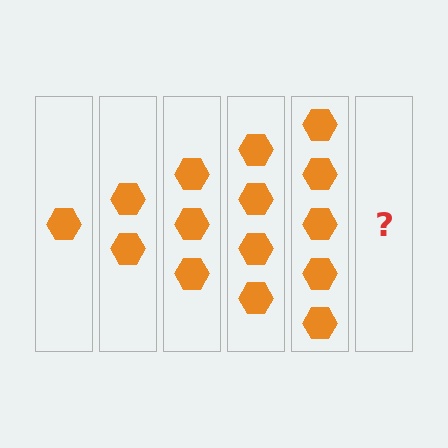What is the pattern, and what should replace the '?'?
The pattern is that each step adds one more hexagon. The '?' should be 6 hexagons.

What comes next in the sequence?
The next element should be 6 hexagons.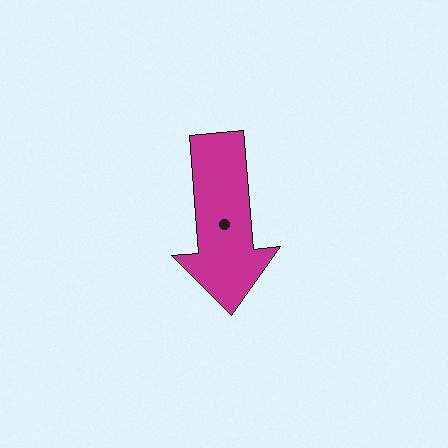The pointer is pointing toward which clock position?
Roughly 6 o'clock.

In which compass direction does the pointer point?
South.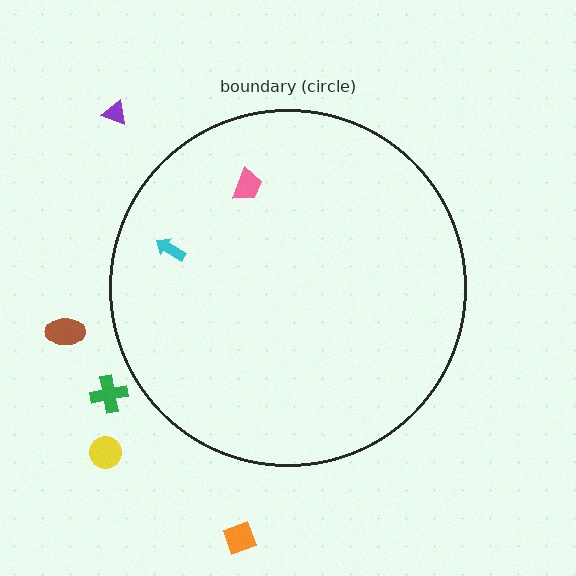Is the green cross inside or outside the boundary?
Outside.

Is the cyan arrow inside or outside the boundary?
Inside.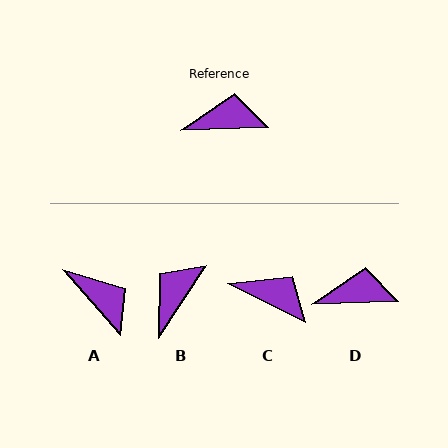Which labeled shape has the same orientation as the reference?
D.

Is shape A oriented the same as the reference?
No, it is off by about 51 degrees.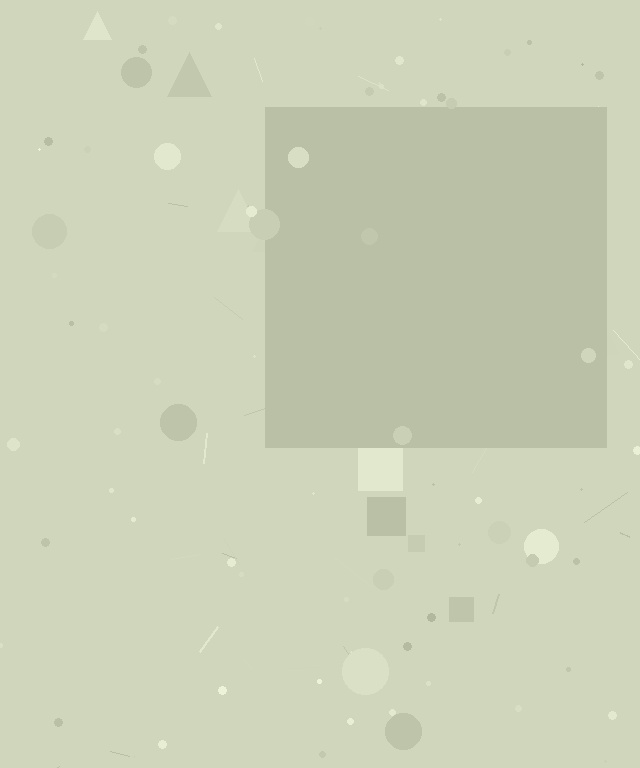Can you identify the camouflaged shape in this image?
The camouflaged shape is a square.